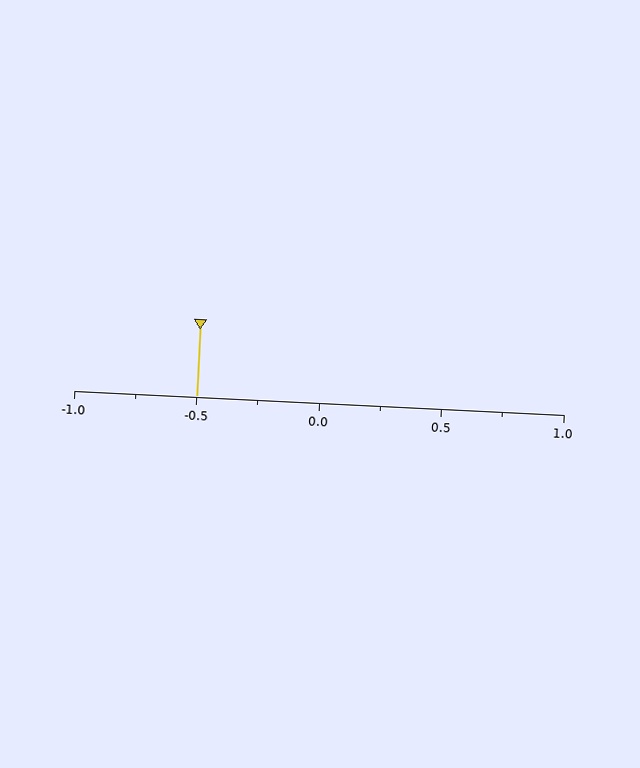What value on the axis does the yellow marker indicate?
The marker indicates approximately -0.5.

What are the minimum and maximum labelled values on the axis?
The axis runs from -1.0 to 1.0.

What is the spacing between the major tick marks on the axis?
The major ticks are spaced 0.5 apart.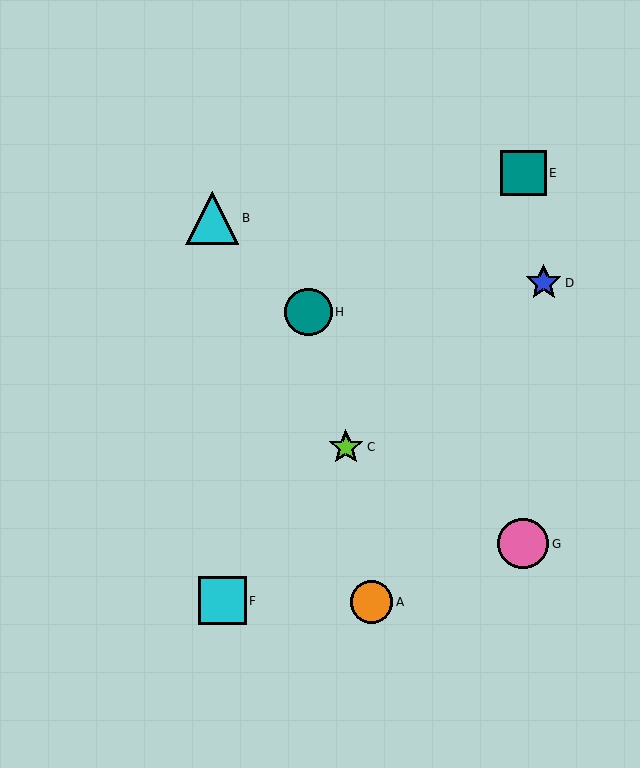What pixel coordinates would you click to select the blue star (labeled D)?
Click at (544, 283) to select the blue star D.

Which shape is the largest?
The cyan triangle (labeled B) is the largest.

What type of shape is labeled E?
Shape E is a teal square.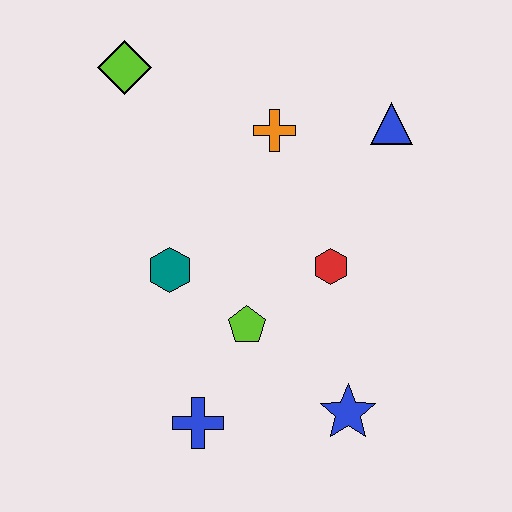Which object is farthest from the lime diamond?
The blue star is farthest from the lime diamond.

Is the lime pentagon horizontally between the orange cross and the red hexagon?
No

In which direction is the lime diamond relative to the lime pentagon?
The lime diamond is above the lime pentagon.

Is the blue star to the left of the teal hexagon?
No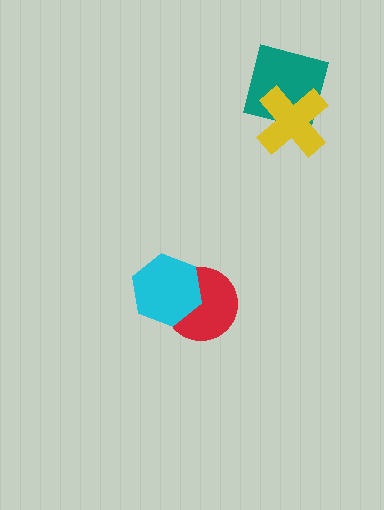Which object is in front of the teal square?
The yellow cross is in front of the teal square.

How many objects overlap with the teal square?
1 object overlaps with the teal square.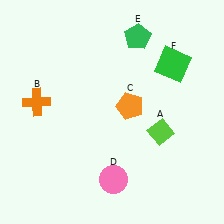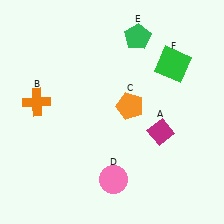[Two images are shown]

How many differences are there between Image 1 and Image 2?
There is 1 difference between the two images.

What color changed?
The diamond (A) changed from lime in Image 1 to magenta in Image 2.